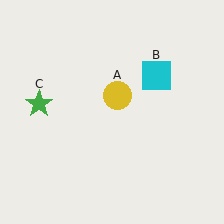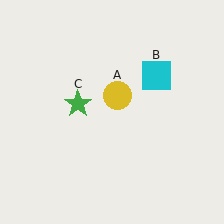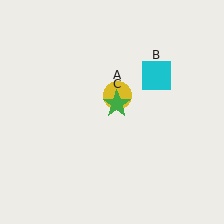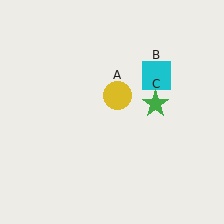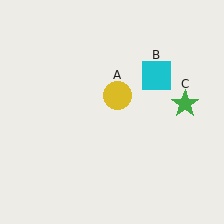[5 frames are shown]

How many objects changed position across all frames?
1 object changed position: green star (object C).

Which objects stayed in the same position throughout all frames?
Yellow circle (object A) and cyan square (object B) remained stationary.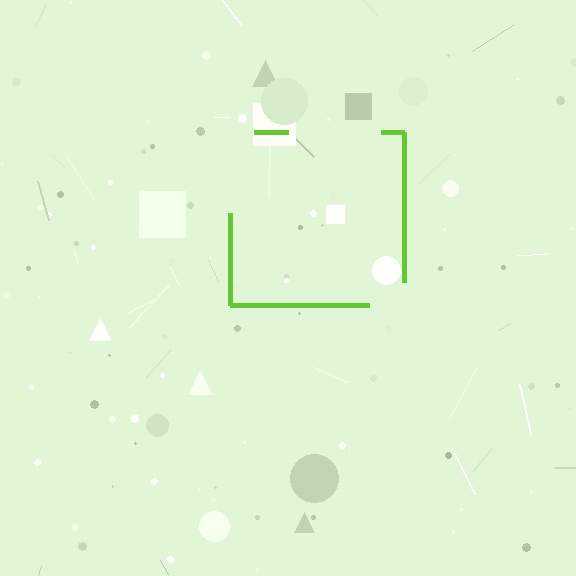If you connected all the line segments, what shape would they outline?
They would outline a square.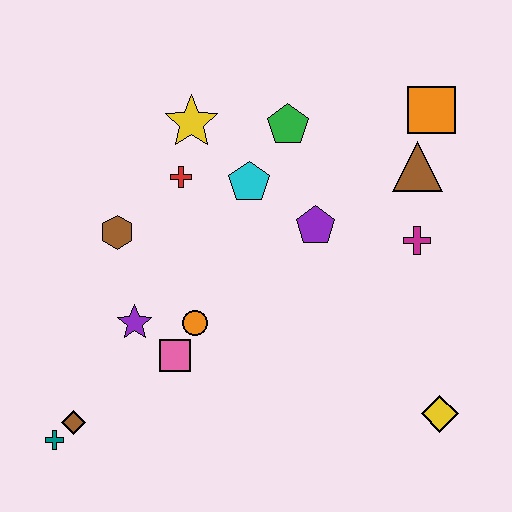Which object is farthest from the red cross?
The yellow diamond is farthest from the red cross.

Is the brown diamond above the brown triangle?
No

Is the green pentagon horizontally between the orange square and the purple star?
Yes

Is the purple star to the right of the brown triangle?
No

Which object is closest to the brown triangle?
The orange square is closest to the brown triangle.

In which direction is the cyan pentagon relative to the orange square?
The cyan pentagon is to the left of the orange square.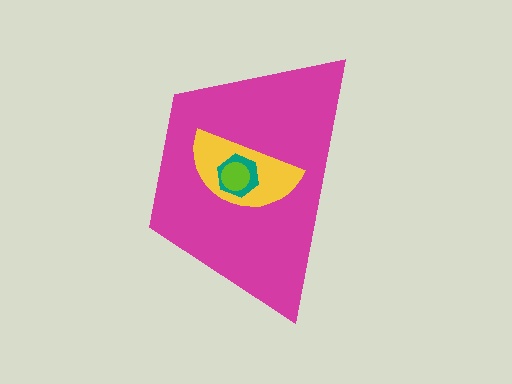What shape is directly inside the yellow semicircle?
The teal hexagon.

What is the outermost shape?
The magenta trapezoid.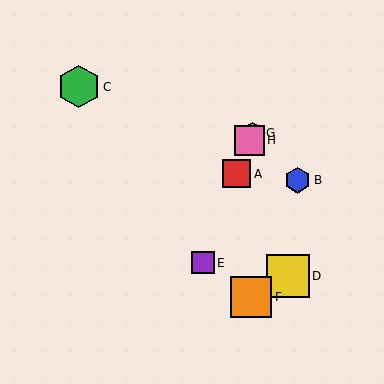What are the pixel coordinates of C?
Object C is at (79, 87).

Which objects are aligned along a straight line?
Objects A, E, G, H are aligned along a straight line.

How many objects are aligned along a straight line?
4 objects (A, E, G, H) are aligned along a straight line.